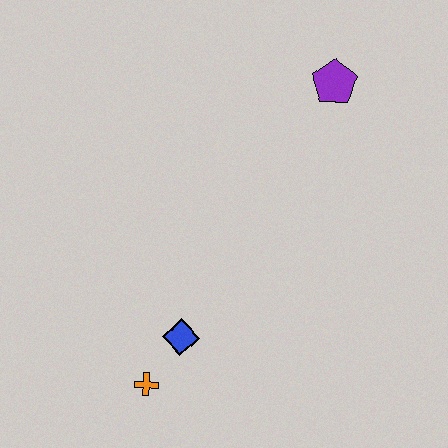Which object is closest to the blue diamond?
The orange cross is closest to the blue diamond.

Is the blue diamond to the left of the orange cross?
No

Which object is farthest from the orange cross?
The purple pentagon is farthest from the orange cross.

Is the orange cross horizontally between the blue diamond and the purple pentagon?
No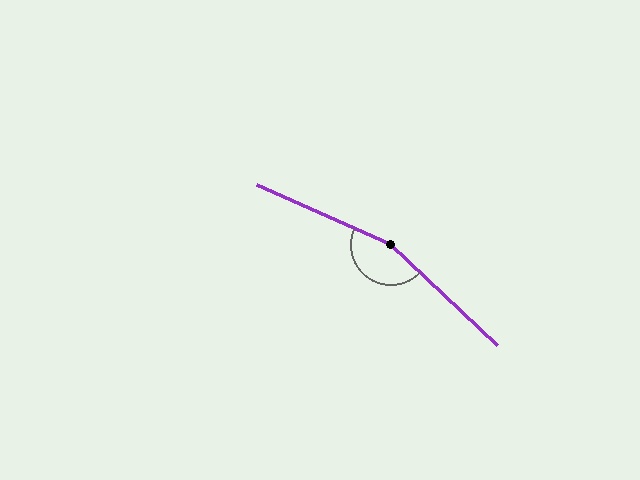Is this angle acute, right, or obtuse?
It is obtuse.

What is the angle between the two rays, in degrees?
Approximately 161 degrees.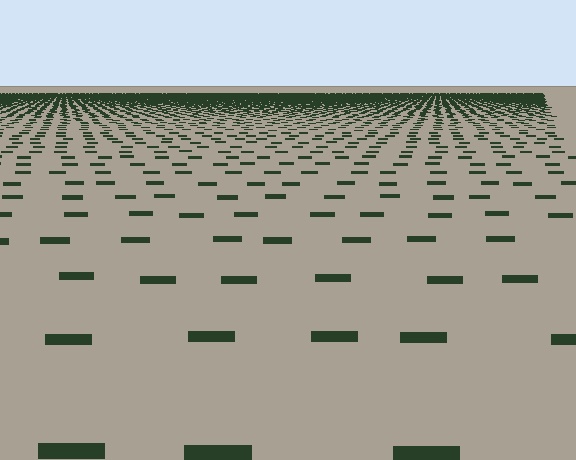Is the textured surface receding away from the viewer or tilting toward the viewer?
The surface is receding away from the viewer. Texture elements get smaller and denser toward the top.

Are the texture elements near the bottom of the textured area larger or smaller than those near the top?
Larger. Near the bottom, elements are closer to the viewer and appear at a bigger on-screen size.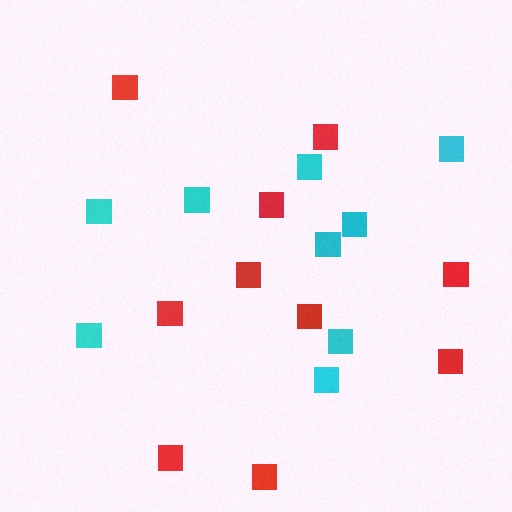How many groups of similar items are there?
There are 2 groups: one group of cyan squares (9) and one group of red squares (10).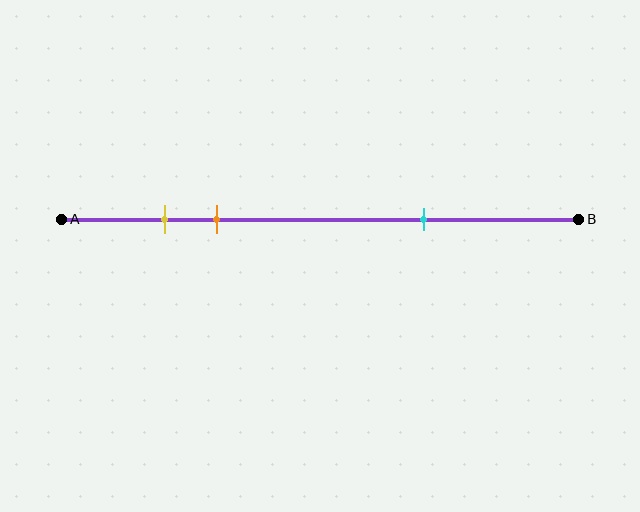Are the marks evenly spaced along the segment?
No, the marks are not evenly spaced.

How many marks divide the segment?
There are 3 marks dividing the segment.